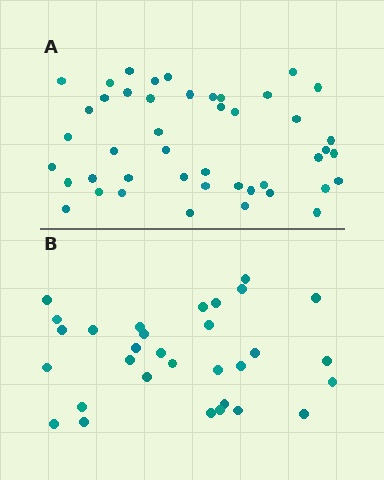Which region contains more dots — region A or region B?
Region A (the top region) has more dots.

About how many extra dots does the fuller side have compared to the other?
Region A has approximately 15 more dots than region B.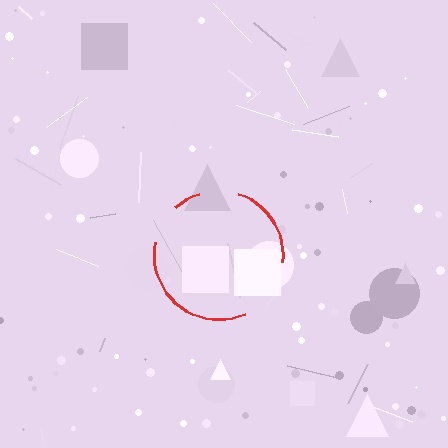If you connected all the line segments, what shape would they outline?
They would outline a circle.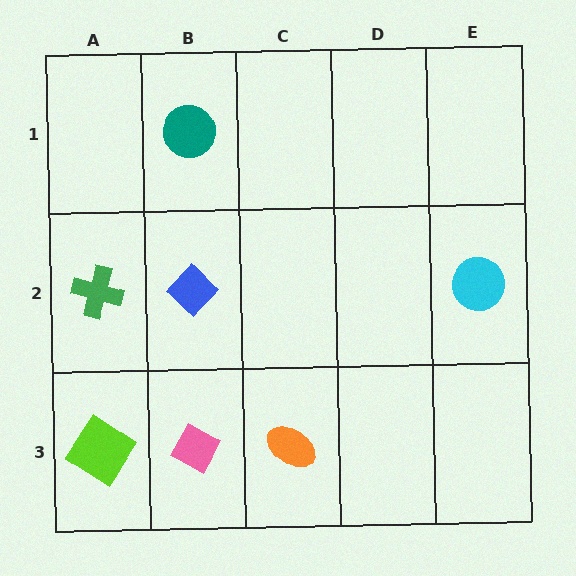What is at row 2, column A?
A green cross.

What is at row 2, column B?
A blue diamond.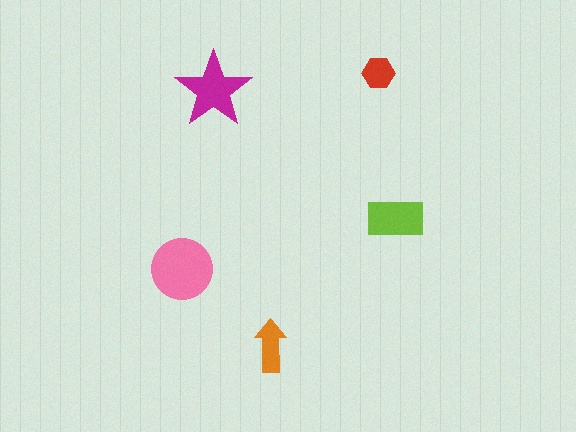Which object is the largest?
The pink circle.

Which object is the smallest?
The red hexagon.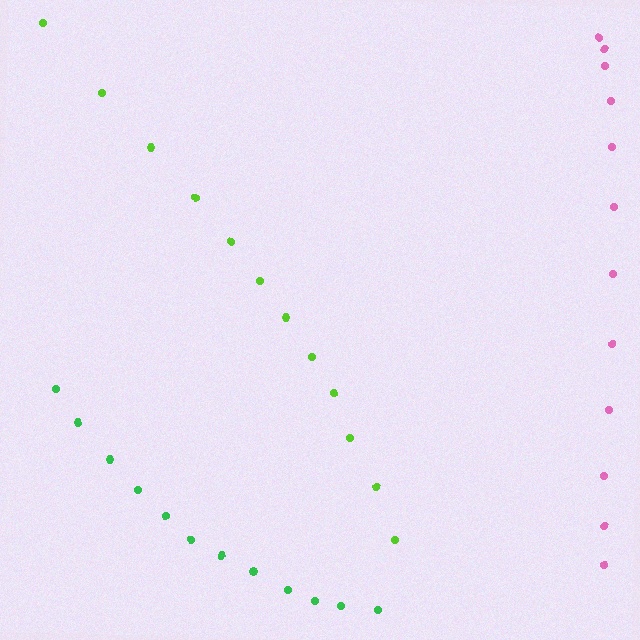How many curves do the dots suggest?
There are 3 distinct paths.